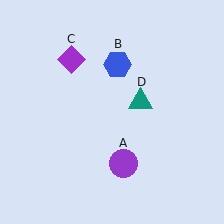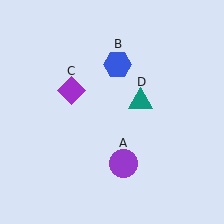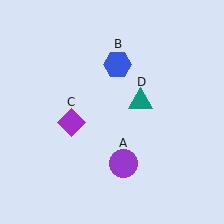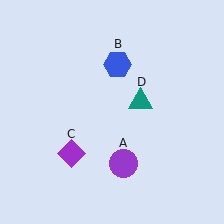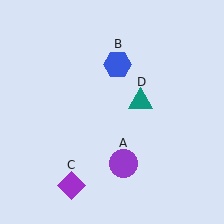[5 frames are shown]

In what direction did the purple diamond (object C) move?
The purple diamond (object C) moved down.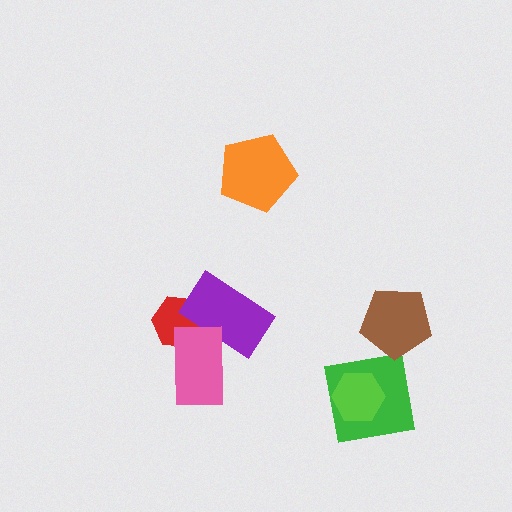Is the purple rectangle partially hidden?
Yes, it is partially covered by another shape.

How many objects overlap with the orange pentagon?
0 objects overlap with the orange pentagon.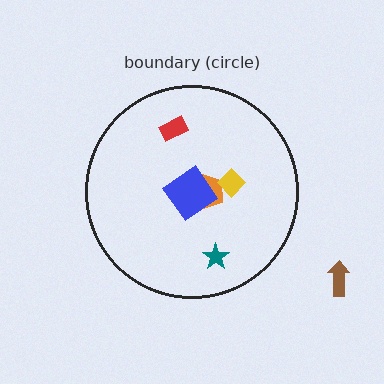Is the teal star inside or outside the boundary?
Inside.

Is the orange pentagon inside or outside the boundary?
Inside.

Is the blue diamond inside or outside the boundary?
Inside.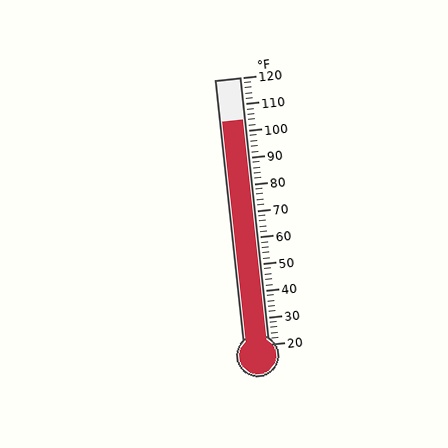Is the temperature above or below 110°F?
The temperature is below 110°F.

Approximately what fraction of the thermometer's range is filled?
The thermometer is filled to approximately 85% of its range.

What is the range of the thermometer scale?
The thermometer scale ranges from 20°F to 120°F.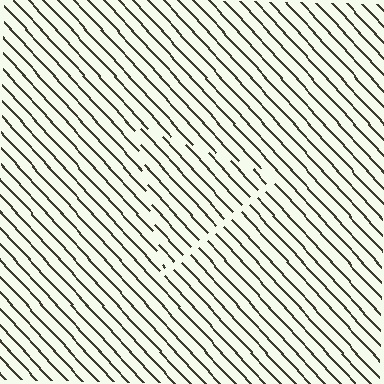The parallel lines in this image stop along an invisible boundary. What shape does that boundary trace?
An illusory triangle. The interior of the shape contains the same grating, shifted by half a period — the contour is defined by the phase discontinuity where line-ends from the inner and outer gratings abut.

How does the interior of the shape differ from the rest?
The interior of the shape contains the same grating, shifted by half a period — the contour is defined by the phase discontinuity where line-ends from the inner and outer gratings abut.